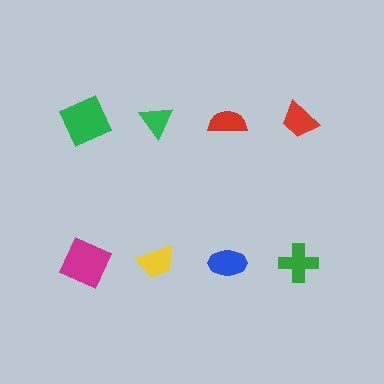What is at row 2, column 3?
A blue ellipse.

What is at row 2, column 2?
A yellow trapezoid.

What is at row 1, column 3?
A red semicircle.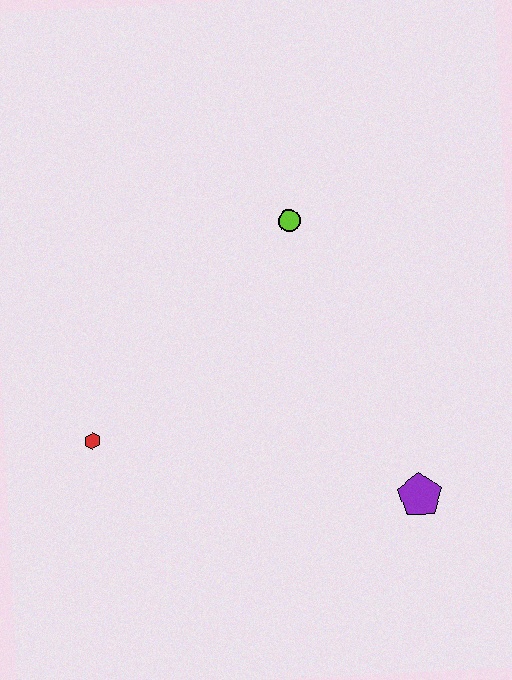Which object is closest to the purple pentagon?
The lime circle is closest to the purple pentagon.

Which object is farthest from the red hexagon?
The purple pentagon is farthest from the red hexagon.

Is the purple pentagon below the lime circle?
Yes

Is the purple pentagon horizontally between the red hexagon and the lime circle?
No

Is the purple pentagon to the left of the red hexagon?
No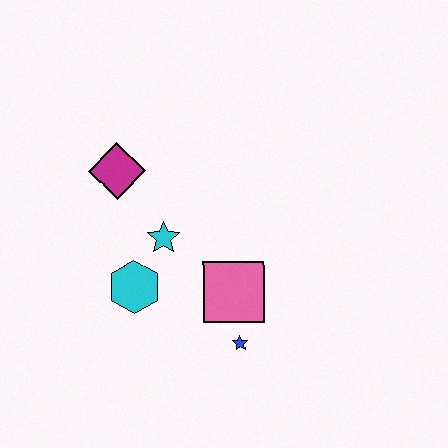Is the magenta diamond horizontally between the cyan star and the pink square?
No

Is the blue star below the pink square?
Yes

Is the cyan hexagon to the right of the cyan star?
No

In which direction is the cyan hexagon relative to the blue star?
The cyan hexagon is to the left of the blue star.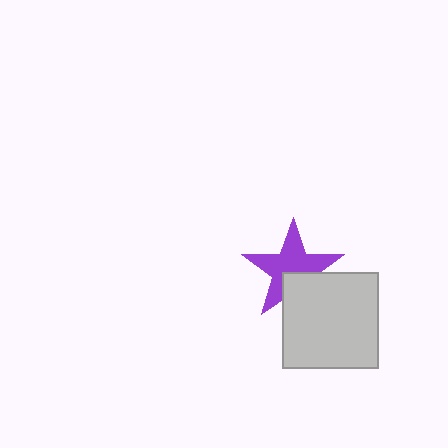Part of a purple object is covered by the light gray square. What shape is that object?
It is a star.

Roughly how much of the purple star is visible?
Most of it is visible (roughly 69%).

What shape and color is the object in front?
The object in front is a light gray square.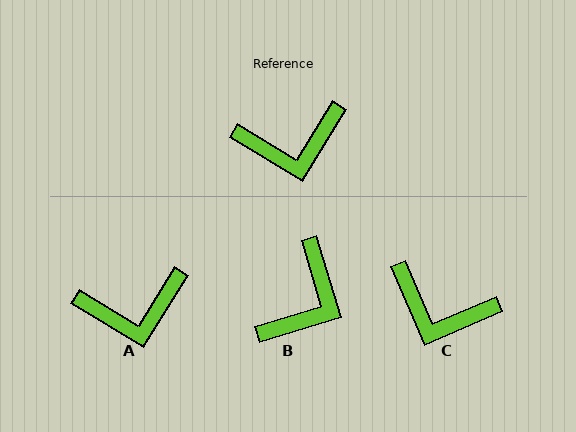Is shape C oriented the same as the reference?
No, it is off by about 35 degrees.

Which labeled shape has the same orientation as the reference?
A.